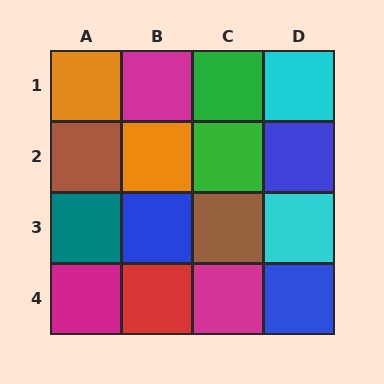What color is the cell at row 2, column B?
Orange.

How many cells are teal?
1 cell is teal.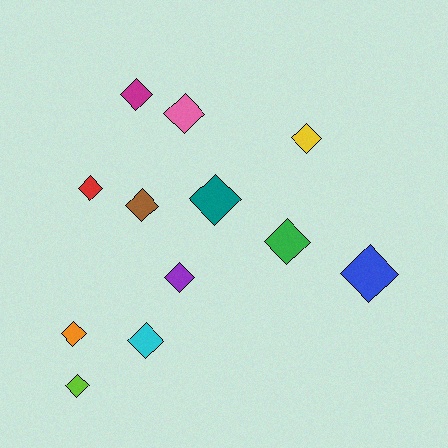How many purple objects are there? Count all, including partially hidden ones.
There is 1 purple object.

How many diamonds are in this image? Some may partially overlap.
There are 12 diamonds.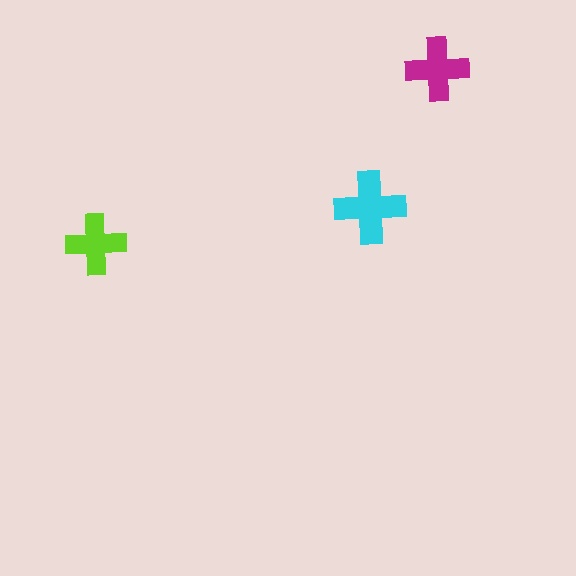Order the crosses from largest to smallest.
the cyan one, the magenta one, the lime one.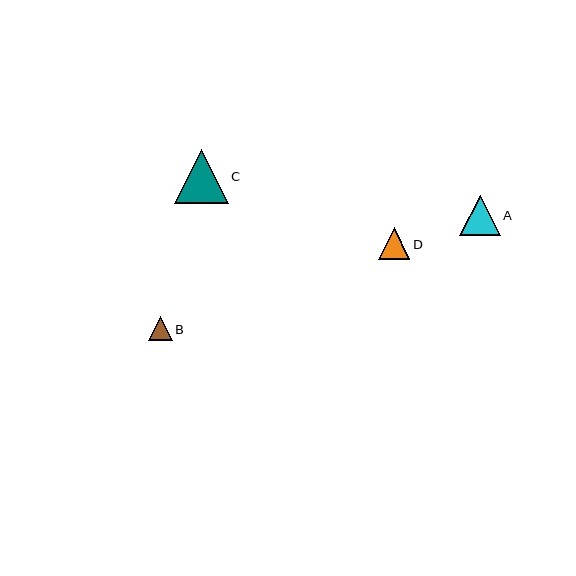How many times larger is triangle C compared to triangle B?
Triangle C is approximately 2.3 times the size of triangle B.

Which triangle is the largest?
Triangle C is the largest with a size of approximately 53 pixels.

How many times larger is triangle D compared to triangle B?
Triangle D is approximately 1.3 times the size of triangle B.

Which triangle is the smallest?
Triangle B is the smallest with a size of approximately 24 pixels.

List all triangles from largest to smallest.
From largest to smallest: C, A, D, B.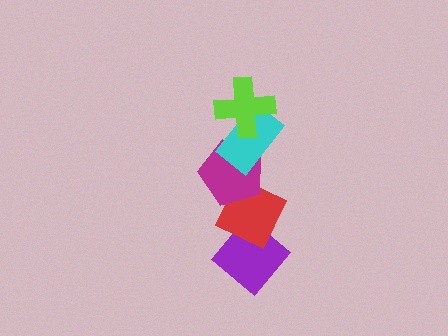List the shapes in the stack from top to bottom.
From top to bottom: the lime cross, the cyan rectangle, the magenta pentagon, the red diamond, the purple diamond.